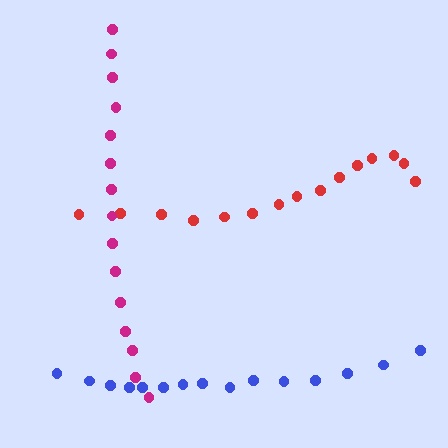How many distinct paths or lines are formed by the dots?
There are 3 distinct paths.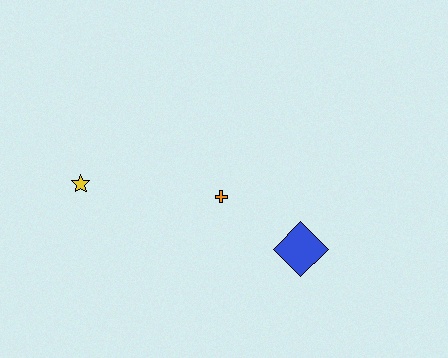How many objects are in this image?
There are 3 objects.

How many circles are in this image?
There are no circles.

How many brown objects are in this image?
There are no brown objects.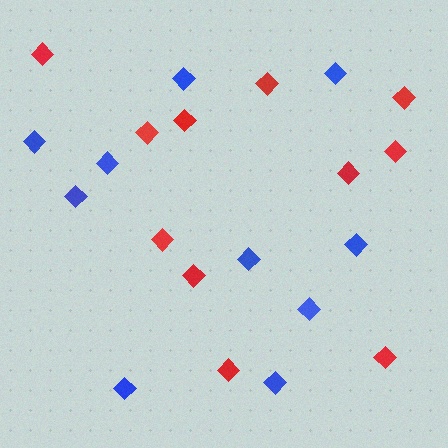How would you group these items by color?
There are 2 groups: one group of blue diamonds (10) and one group of red diamonds (11).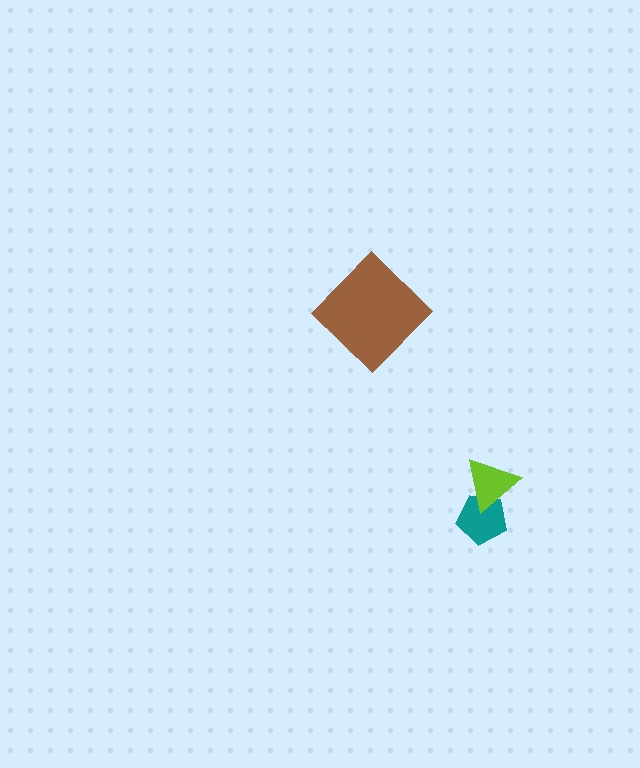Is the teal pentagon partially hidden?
Yes, it is partially covered by another shape.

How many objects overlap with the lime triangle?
1 object overlaps with the lime triangle.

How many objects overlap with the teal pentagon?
1 object overlaps with the teal pentagon.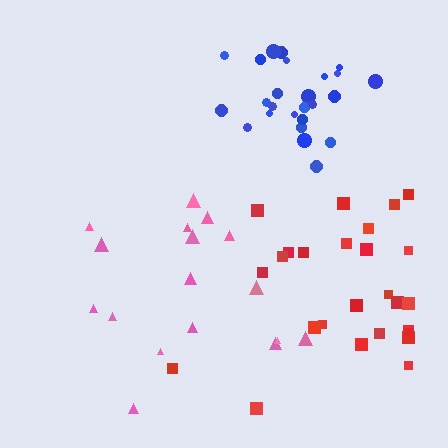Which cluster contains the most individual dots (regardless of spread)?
Red (26).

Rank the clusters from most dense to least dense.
blue, red, pink.